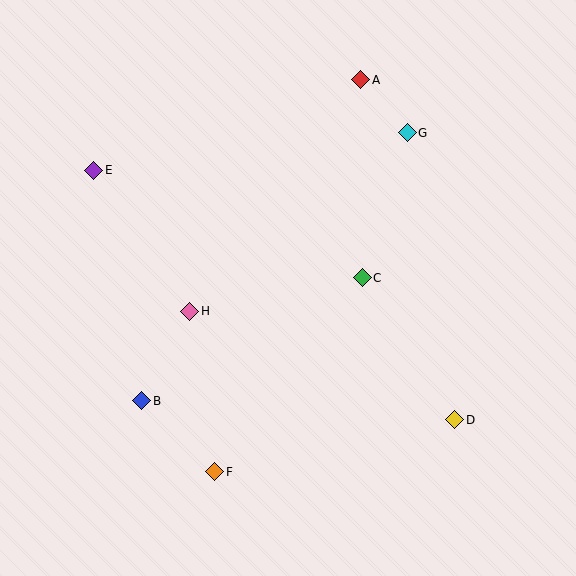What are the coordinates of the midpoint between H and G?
The midpoint between H and G is at (299, 222).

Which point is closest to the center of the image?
Point C at (362, 278) is closest to the center.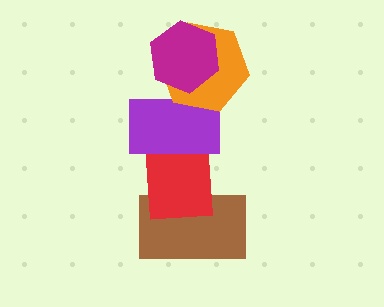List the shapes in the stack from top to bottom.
From top to bottom: the magenta hexagon, the orange hexagon, the purple rectangle, the red rectangle, the brown rectangle.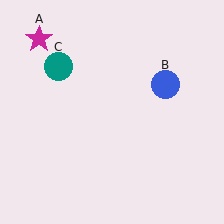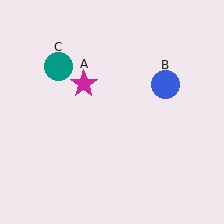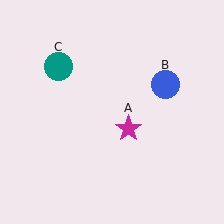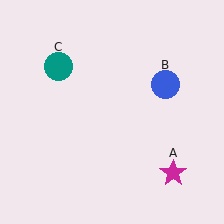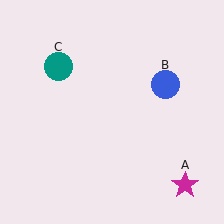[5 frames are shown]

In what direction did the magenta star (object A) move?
The magenta star (object A) moved down and to the right.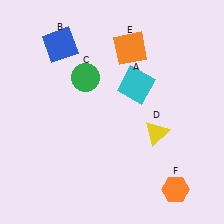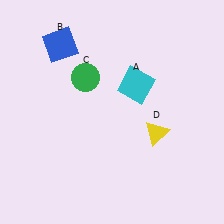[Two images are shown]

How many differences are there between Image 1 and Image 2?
There are 2 differences between the two images.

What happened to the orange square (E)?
The orange square (E) was removed in Image 2. It was in the top-right area of Image 1.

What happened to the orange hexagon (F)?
The orange hexagon (F) was removed in Image 2. It was in the bottom-right area of Image 1.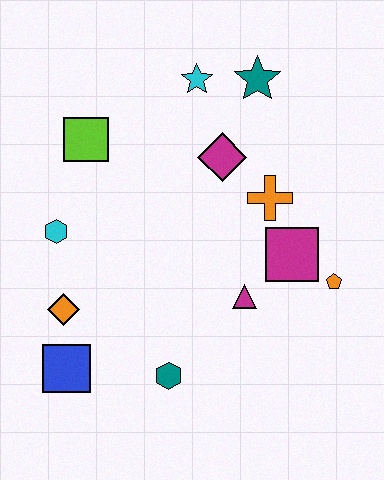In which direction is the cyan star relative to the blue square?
The cyan star is above the blue square.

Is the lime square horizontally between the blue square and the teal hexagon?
Yes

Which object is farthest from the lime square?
The orange pentagon is farthest from the lime square.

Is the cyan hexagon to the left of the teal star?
Yes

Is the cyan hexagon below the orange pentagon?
No